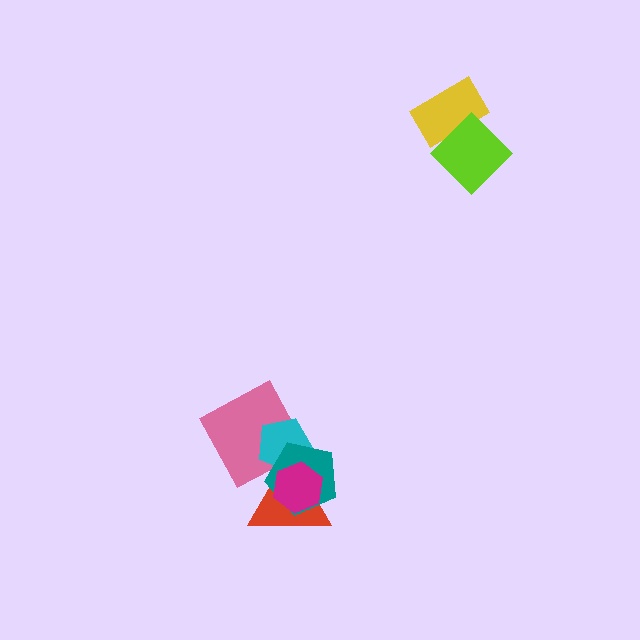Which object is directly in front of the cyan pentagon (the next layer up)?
The red triangle is directly in front of the cyan pentagon.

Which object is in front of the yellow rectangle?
The lime diamond is in front of the yellow rectangle.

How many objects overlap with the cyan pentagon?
4 objects overlap with the cyan pentagon.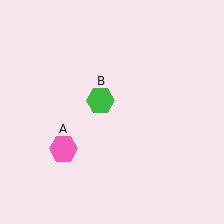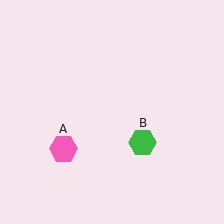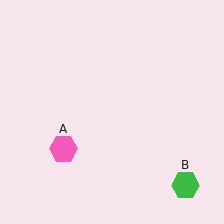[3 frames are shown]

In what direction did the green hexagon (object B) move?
The green hexagon (object B) moved down and to the right.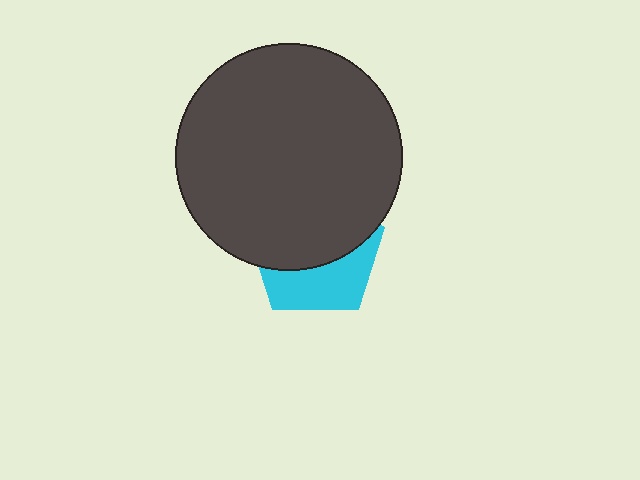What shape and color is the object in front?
The object in front is a dark gray circle.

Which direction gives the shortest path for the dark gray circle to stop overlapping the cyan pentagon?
Moving up gives the shortest separation.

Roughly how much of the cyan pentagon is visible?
A small part of it is visible (roughly 39%).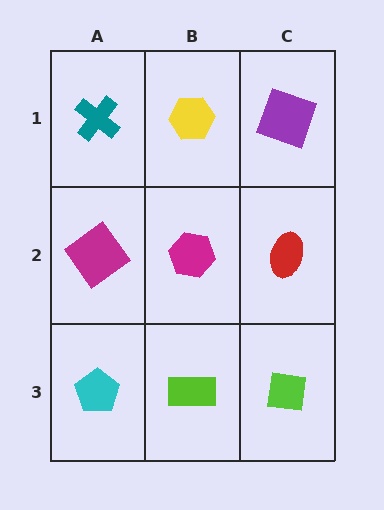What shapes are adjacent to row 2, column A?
A teal cross (row 1, column A), a cyan pentagon (row 3, column A), a magenta hexagon (row 2, column B).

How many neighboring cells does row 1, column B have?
3.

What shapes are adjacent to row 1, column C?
A red ellipse (row 2, column C), a yellow hexagon (row 1, column B).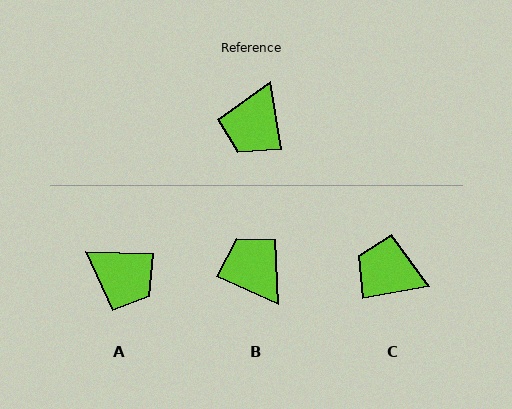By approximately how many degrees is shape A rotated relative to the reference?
Approximately 80 degrees counter-clockwise.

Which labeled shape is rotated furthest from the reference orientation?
B, about 123 degrees away.